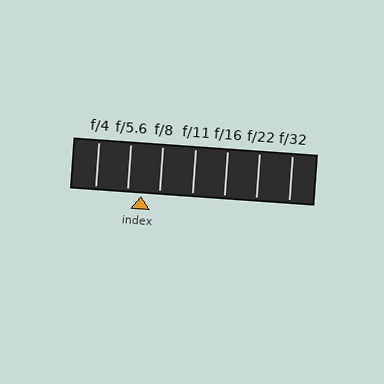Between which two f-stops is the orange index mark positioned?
The index mark is between f/5.6 and f/8.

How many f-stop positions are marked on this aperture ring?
There are 7 f-stop positions marked.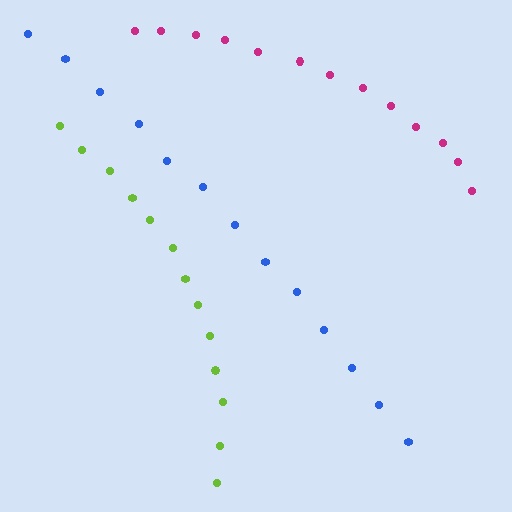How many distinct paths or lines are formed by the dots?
There are 3 distinct paths.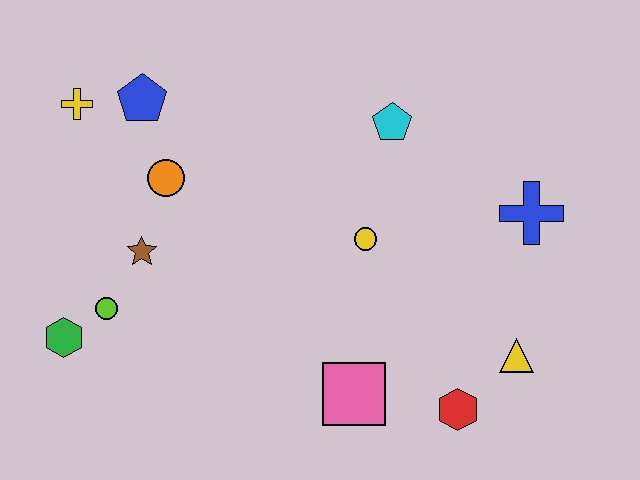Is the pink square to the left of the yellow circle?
Yes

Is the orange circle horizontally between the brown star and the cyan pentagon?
Yes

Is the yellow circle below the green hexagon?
No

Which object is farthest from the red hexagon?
The yellow cross is farthest from the red hexagon.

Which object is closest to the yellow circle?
The cyan pentagon is closest to the yellow circle.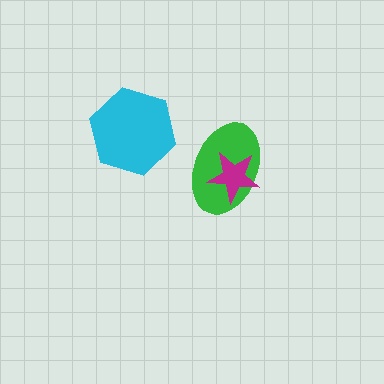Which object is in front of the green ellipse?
The magenta star is in front of the green ellipse.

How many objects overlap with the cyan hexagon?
0 objects overlap with the cyan hexagon.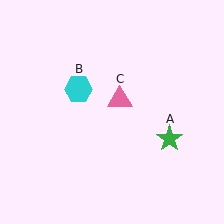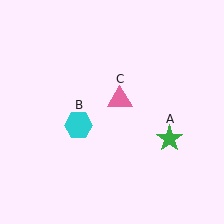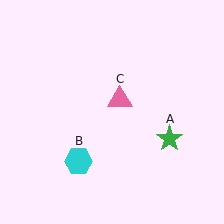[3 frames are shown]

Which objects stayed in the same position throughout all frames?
Green star (object A) and pink triangle (object C) remained stationary.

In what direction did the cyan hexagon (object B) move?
The cyan hexagon (object B) moved down.